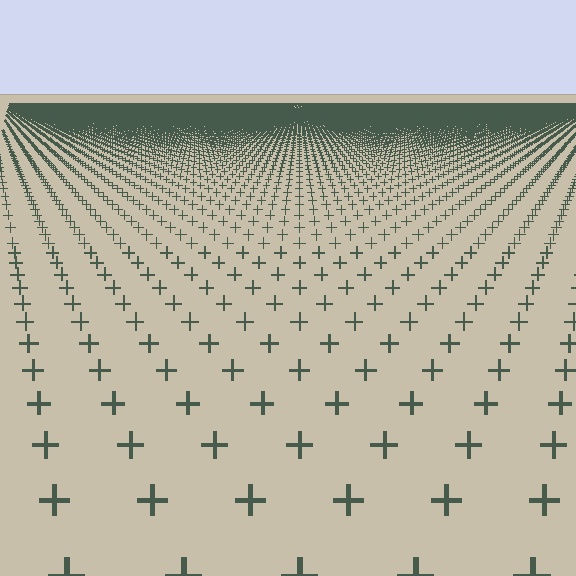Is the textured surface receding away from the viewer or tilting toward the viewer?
The surface is receding away from the viewer. Texture elements get smaller and denser toward the top.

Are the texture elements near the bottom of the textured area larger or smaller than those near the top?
Larger. Near the bottom, elements are closer to the viewer and appear at a bigger on-screen size.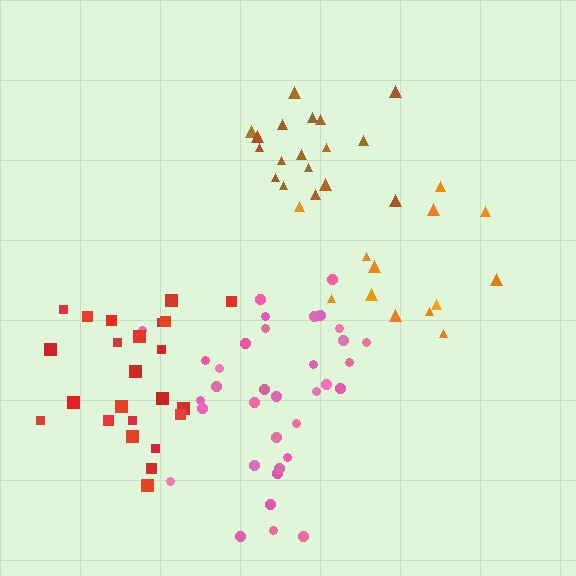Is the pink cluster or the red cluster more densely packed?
Red.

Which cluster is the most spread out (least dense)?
Orange.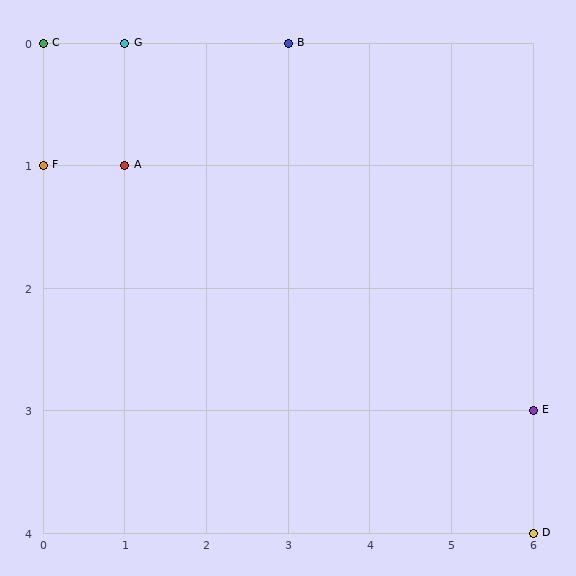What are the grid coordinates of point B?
Point B is at grid coordinates (3, 0).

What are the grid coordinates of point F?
Point F is at grid coordinates (0, 1).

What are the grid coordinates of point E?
Point E is at grid coordinates (6, 3).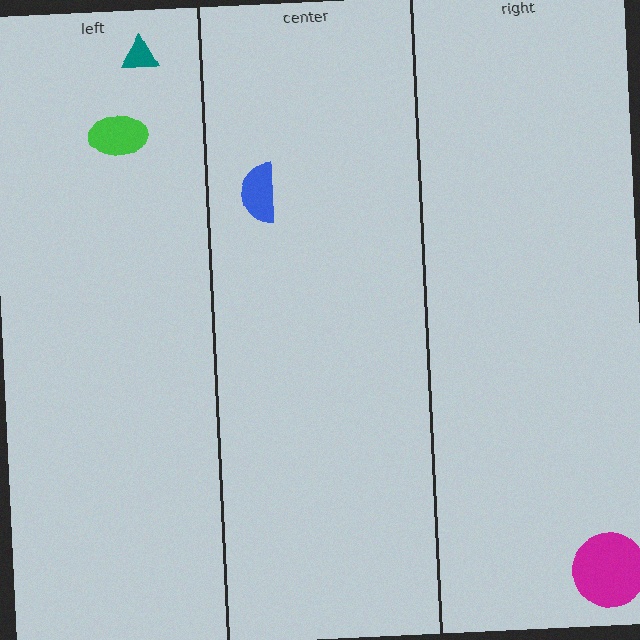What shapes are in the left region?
The teal triangle, the green ellipse.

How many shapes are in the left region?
2.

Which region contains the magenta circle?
The right region.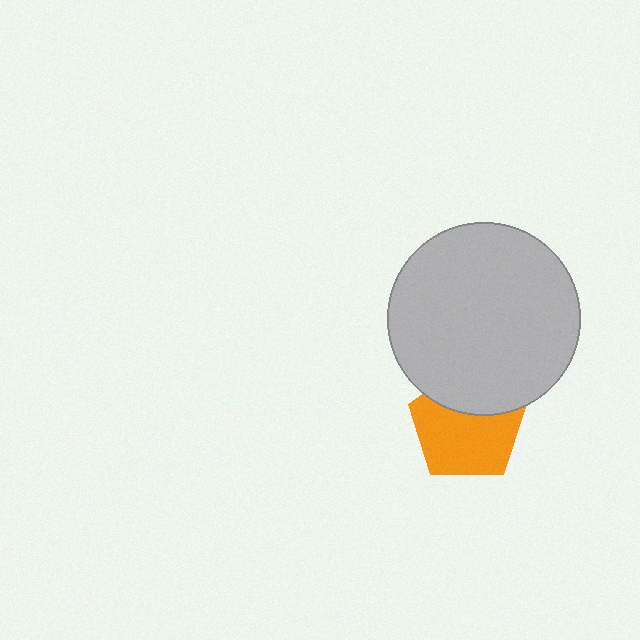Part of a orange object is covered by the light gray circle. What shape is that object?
It is a pentagon.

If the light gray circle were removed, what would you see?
You would see the complete orange pentagon.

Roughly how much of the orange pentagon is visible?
Most of it is visible (roughly 67%).